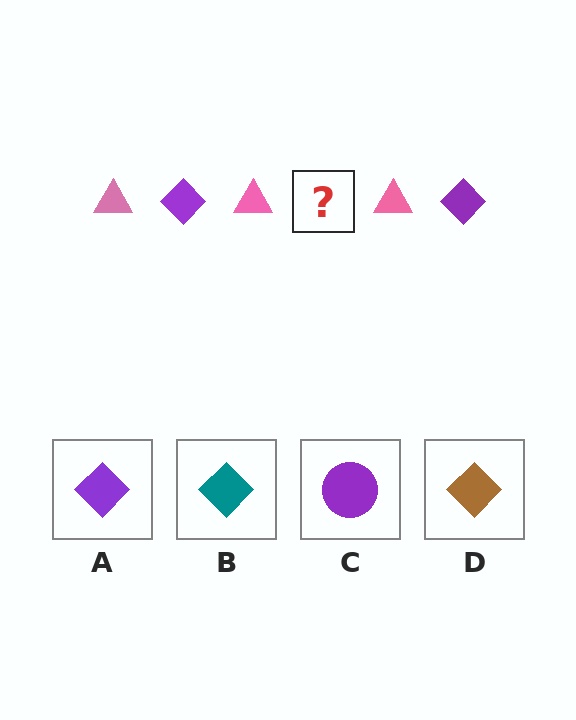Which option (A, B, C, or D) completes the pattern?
A.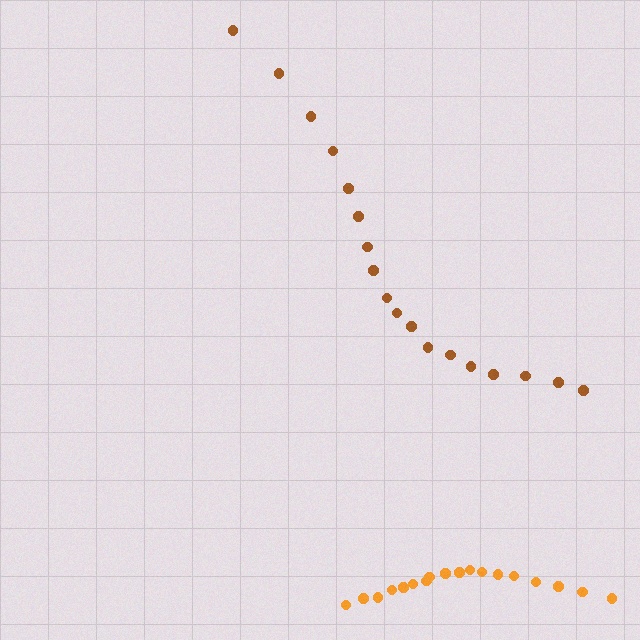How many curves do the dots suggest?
There are 2 distinct paths.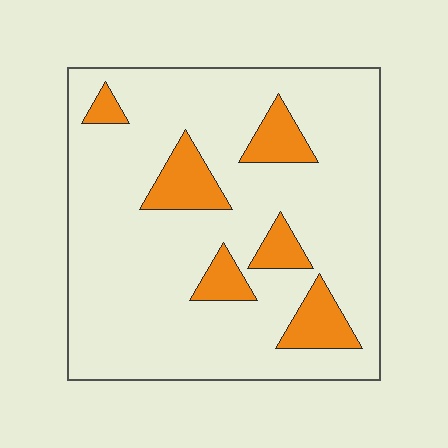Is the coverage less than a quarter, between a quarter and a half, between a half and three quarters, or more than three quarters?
Less than a quarter.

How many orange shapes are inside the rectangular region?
6.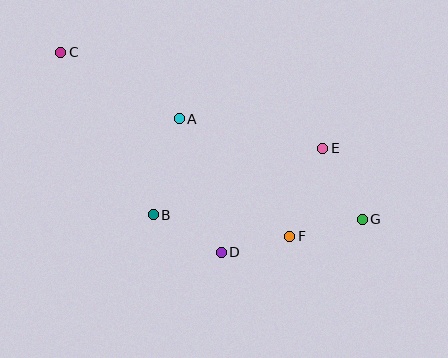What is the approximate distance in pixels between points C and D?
The distance between C and D is approximately 257 pixels.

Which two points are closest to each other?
Points D and F are closest to each other.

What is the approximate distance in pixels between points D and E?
The distance between D and E is approximately 146 pixels.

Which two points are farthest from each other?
Points C and G are farthest from each other.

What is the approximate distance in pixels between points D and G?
The distance between D and G is approximately 145 pixels.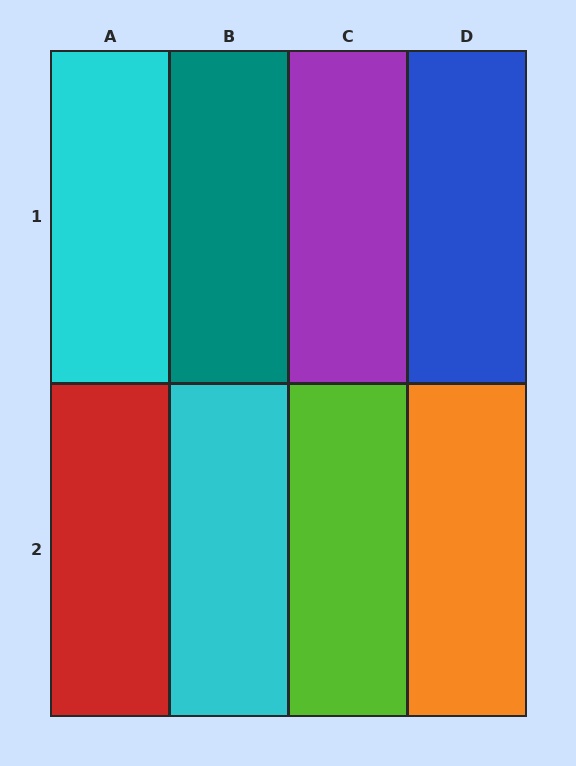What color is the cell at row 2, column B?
Cyan.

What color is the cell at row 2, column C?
Lime.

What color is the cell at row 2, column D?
Orange.